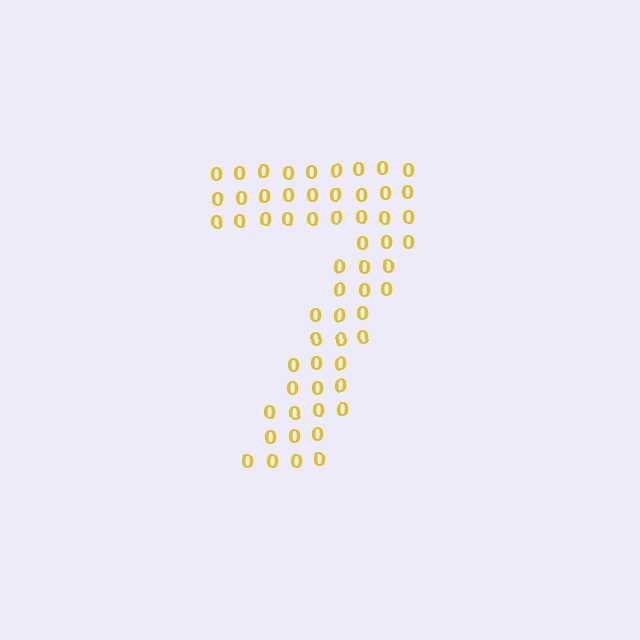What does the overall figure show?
The overall figure shows the digit 7.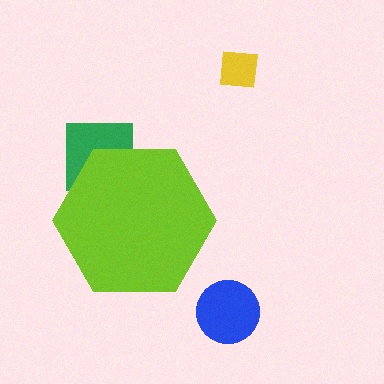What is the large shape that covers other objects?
A lime hexagon.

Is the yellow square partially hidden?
No, the yellow square is fully visible.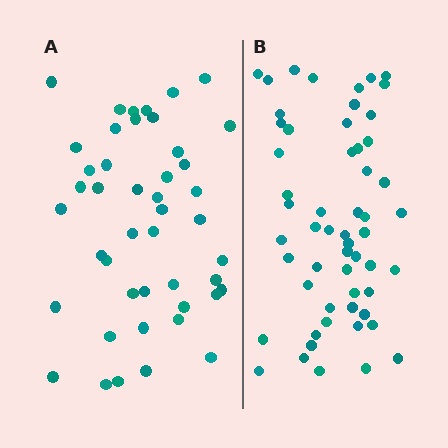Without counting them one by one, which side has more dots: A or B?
Region B (the right region) has more dots.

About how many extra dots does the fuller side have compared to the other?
Region B has roughly 12 or so more dots than region A.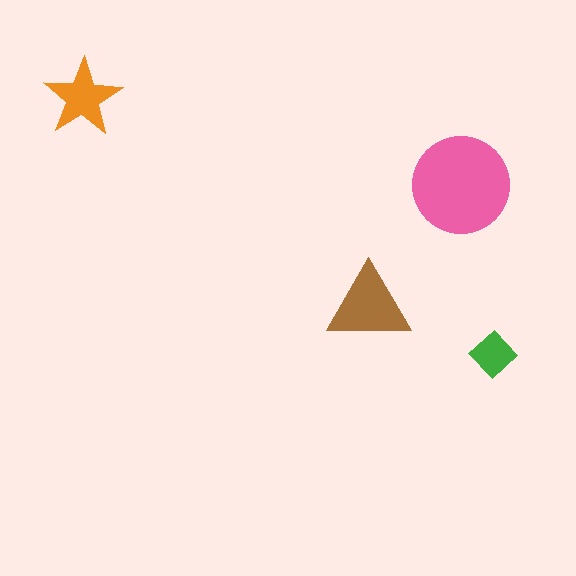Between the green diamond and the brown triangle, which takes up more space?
The brown triangle.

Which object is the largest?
The pink circle.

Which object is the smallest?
The green diamond.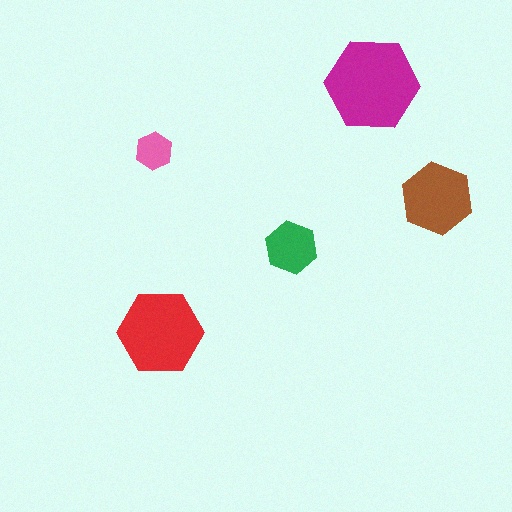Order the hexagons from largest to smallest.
the magenta one, the red one, the brown one, the green one, the pink one.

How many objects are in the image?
There are 5 objects in the image.